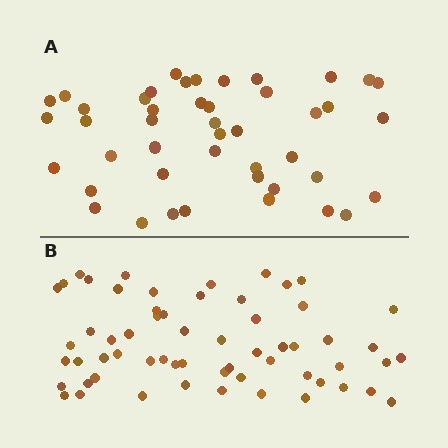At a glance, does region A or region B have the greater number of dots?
Region B (the bottom region) has more dots.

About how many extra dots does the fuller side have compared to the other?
Region B has approximately 15 more dots than region A.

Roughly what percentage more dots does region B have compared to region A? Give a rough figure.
About 35% more.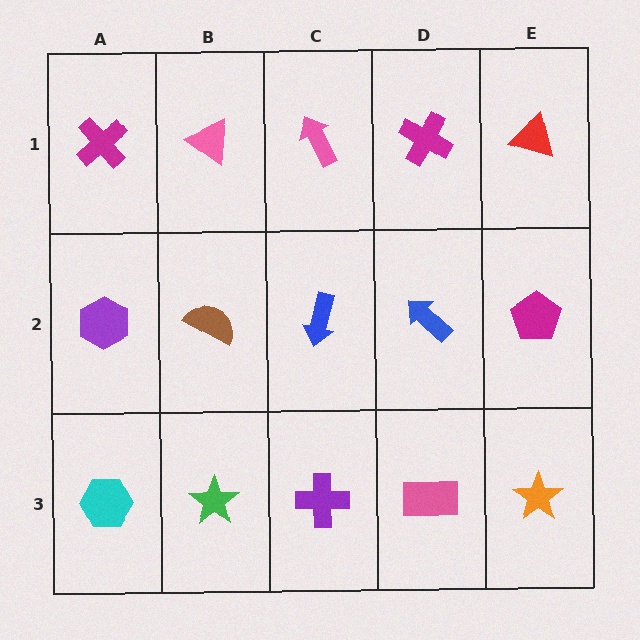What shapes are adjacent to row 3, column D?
A blue arrow (row 2, column D), a purple cross (row 3, column C), an orange star (row 3, column E).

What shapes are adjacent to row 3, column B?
A brown semicircle (row 2, column B), a cyan hexagon (row 3, column A), a purple cross (row 3, column C).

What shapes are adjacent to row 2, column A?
A magenta cross (row 1, column A), a cyan hexagon (row 3, column A), a brown semicircle (row 2, column B).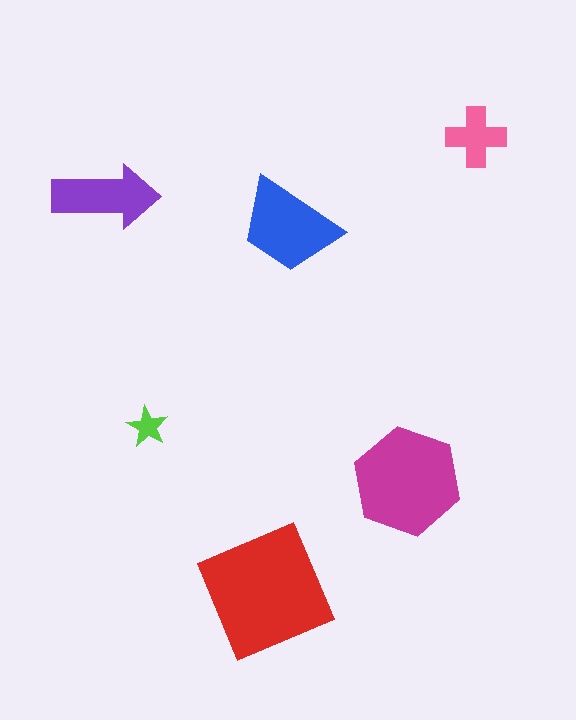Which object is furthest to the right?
The pink cross is rightmost.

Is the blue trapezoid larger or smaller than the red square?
Smaller.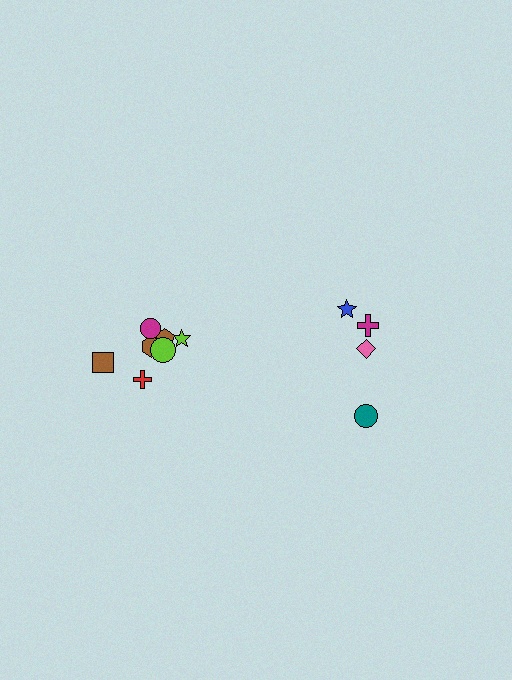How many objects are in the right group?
There are 4 objects.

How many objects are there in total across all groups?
There are 11 objects.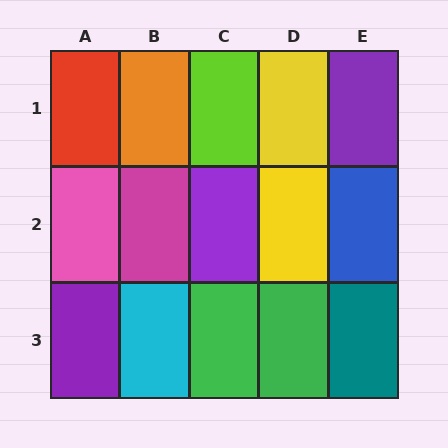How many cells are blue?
1 cell is blue.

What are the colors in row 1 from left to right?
Red, orange, lime, yellow, purple.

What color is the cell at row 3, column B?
Cyan.